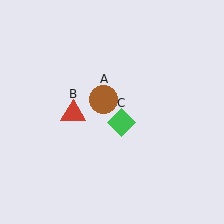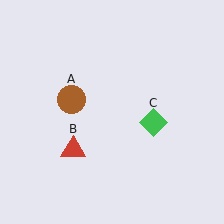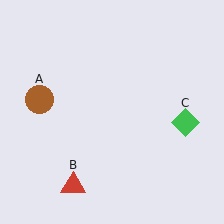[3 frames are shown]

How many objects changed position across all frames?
3 objects changed position: brown circle (object A), red triangle (object B), green diamond (object C).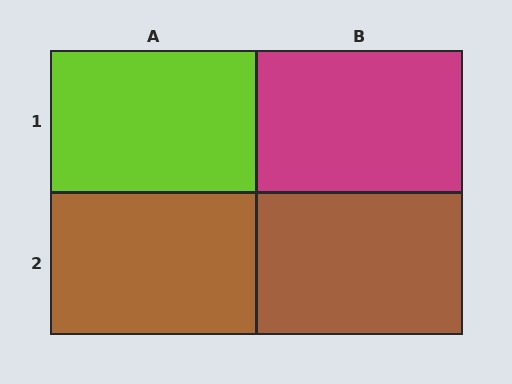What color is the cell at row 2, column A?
Brown.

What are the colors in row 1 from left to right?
Lime, magenta.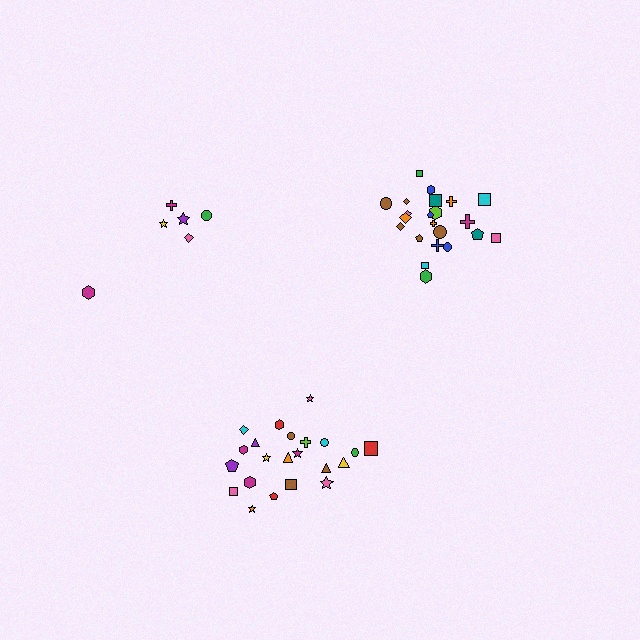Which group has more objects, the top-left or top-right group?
The top-right group.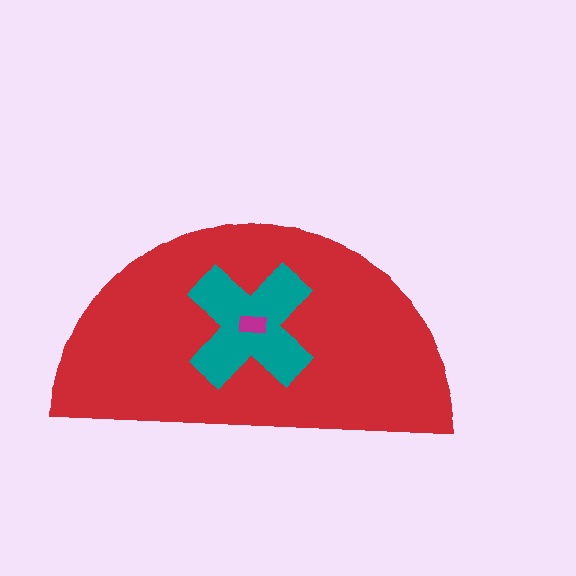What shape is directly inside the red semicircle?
The teal cross.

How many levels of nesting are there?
3.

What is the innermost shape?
The magenta rectangle.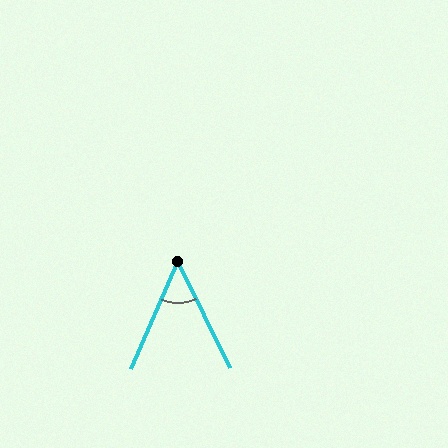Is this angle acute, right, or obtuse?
It is acute.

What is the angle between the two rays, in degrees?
Approximately 50 degrees.